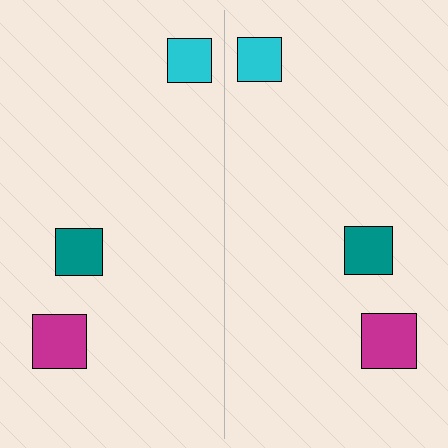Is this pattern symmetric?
Yes, this pattern has bilateral (reflection) symmetry.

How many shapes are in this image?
There are 6 shapes in this image.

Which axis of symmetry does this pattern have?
The pattern has a vertical axis of symmetry running through the center of the image.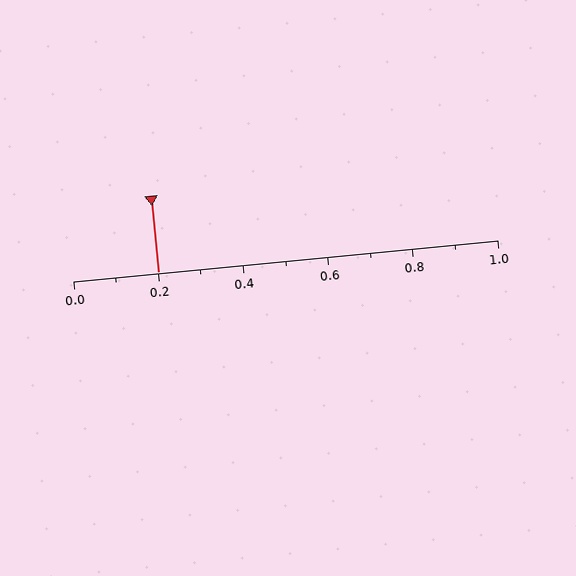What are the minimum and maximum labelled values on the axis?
The axis runs from 0.0 to 1.0.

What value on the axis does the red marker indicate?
The marker indicates approximately 0.2.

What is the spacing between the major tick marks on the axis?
The major ticks are spaced 0.2 apart.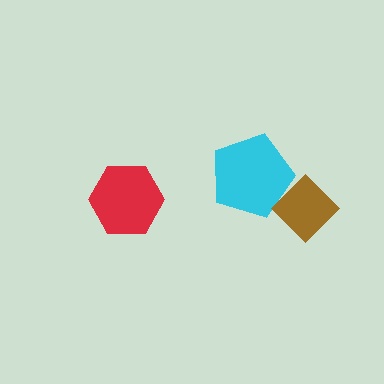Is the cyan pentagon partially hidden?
Yes, it is partially covered by another shape.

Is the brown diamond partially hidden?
No, no other shape covers it.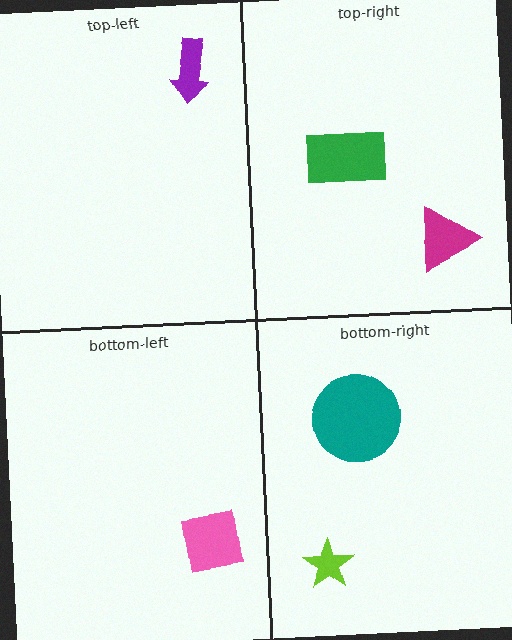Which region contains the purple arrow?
The top-left region.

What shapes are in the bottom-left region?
The pink square.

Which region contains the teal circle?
The bottom-right region.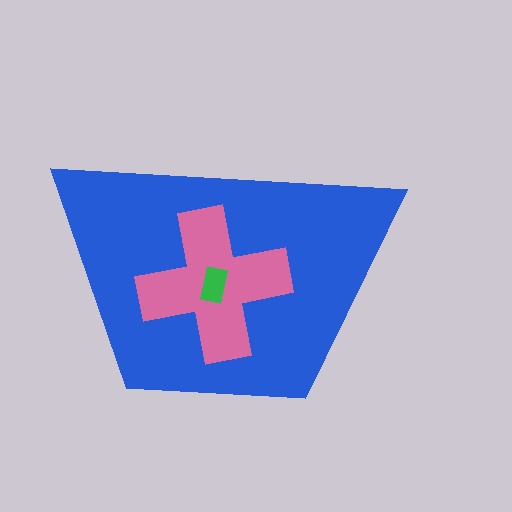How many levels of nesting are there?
3.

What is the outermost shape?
The blue trapezoid.